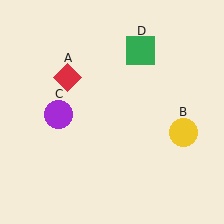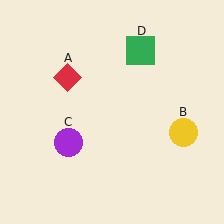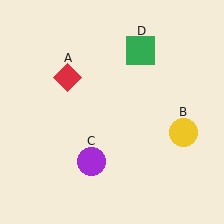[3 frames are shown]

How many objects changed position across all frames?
1 object changed position: purple circle (object C).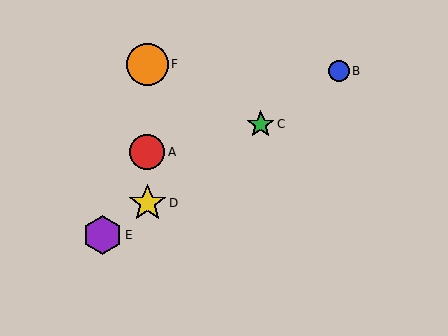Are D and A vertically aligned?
Yes, both are at x≈147.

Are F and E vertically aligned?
No, F is at x≈147 and E is at x≈103.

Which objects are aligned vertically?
Objects A, D, F are aligned vertically.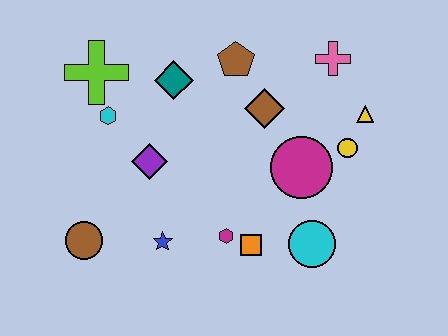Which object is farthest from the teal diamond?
The cyan circle is farthest from the teal diamond.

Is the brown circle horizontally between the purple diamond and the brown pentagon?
No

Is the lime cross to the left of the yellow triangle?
Yes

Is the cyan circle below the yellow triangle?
Yes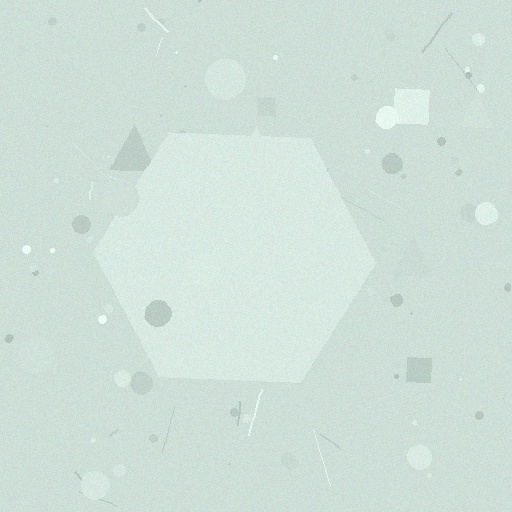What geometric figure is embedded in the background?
A hexagon is embedded in the background.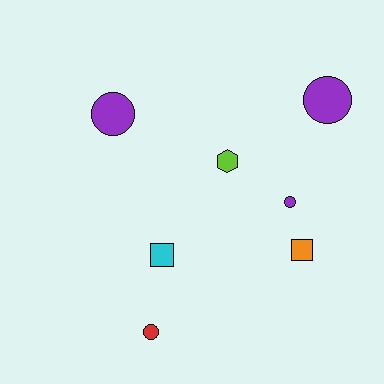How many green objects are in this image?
There are no green objects.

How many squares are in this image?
There are 2 squares.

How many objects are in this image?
There are 7 objects.